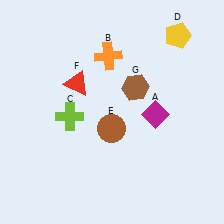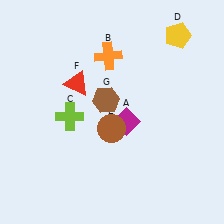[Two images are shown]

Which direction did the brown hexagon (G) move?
The brown hexagon (G) moved left.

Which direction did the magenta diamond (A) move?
The magenta diamond (A) moved left.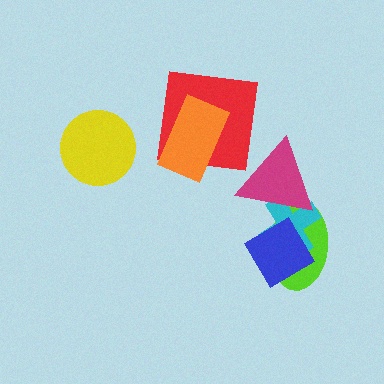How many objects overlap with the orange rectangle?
1 object overlaps with the orange rectangle.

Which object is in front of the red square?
The orange rectangle is in front of the red square.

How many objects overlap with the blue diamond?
3 objects overlap with the blue diamond.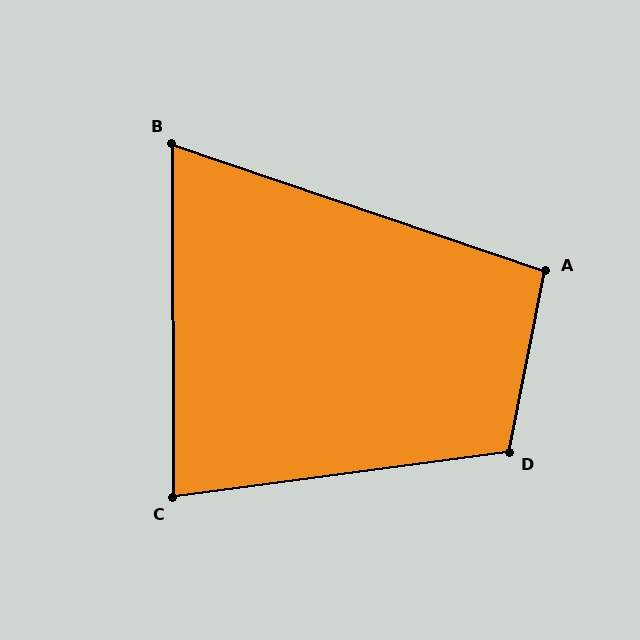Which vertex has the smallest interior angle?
B, at approximately 71 degrees.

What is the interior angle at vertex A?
Approximately 97 degrees (obtuse).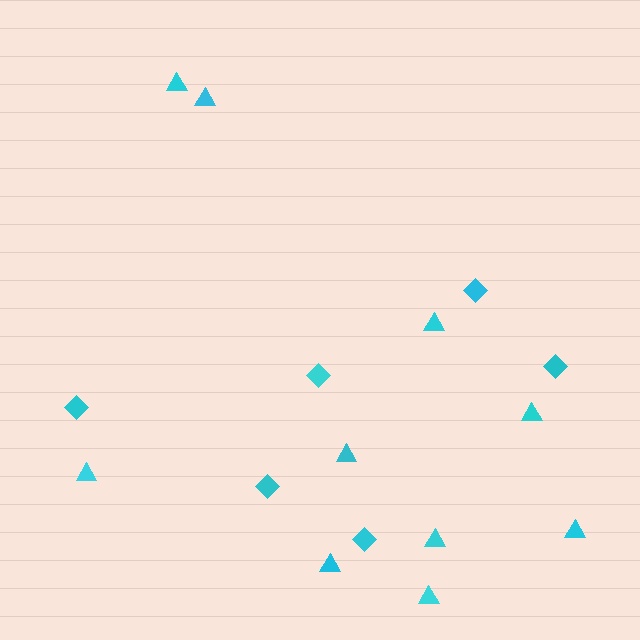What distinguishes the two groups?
There are 2 groups: one group of triangles (10) and one group of diamonds (6).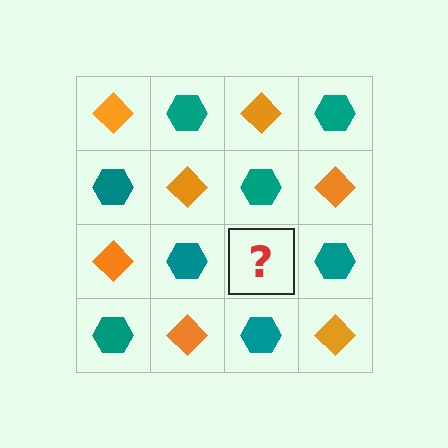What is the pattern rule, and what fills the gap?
The rule is that it alternates orange diamond and teal hexagon in a checkerboard pattern. The gap should be filled with an orange diamond.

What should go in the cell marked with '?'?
The missing cell should contain an orange diamond.